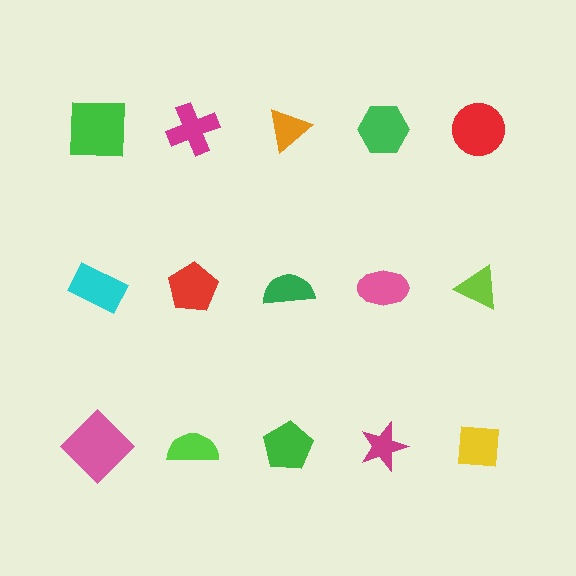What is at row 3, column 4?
A magenta star.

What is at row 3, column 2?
A lime semicircle.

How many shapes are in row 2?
5 shapes.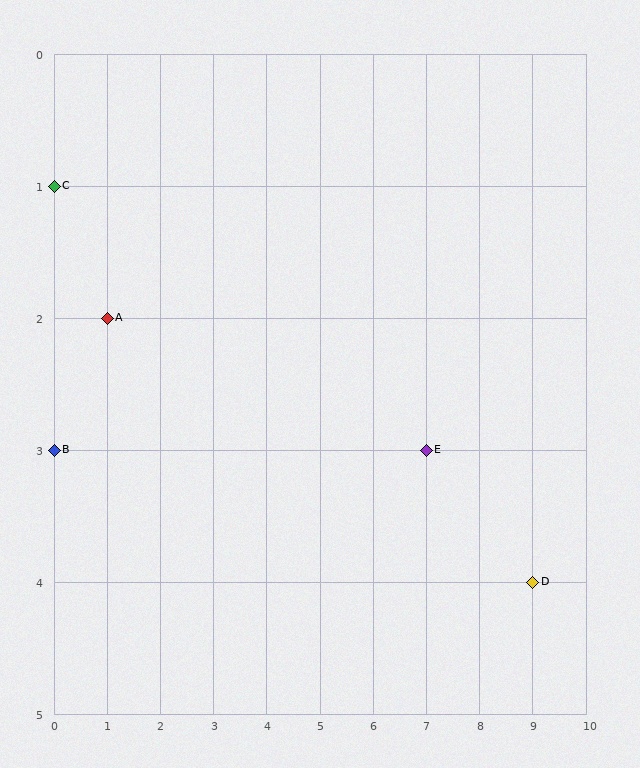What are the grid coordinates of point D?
Point D is at grid coordinates (9, 4).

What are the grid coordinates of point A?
Point A is at grid coordinates (1, 2).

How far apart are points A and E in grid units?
Points A and E are 6 columns and 1 row apart (about 6.1 grid units diagonally).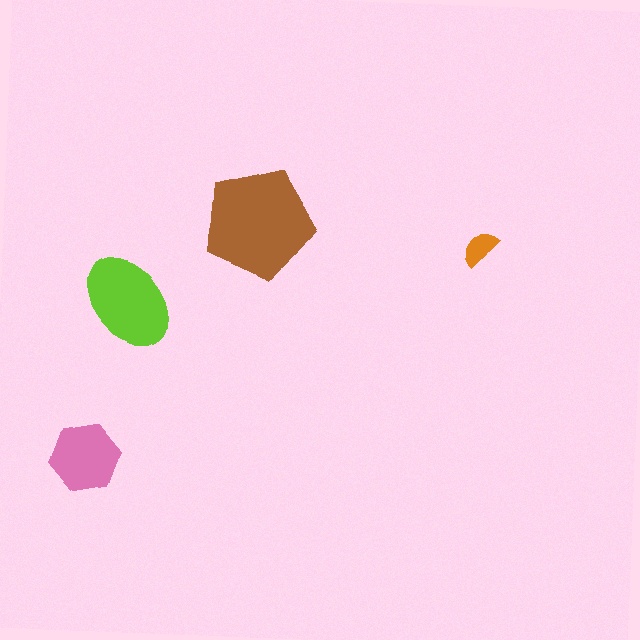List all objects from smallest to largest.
The orange semicircle, the pink hexagon, the lime ellipse, the brown pentagon.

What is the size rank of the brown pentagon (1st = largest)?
1st.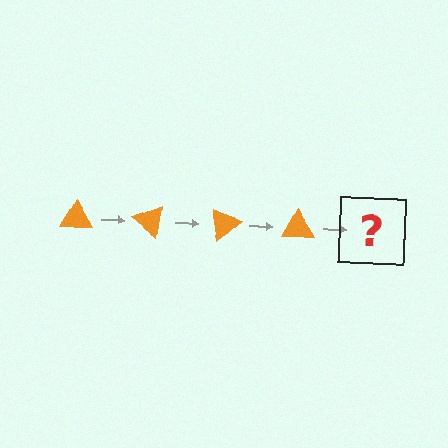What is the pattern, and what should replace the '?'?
The pattern is that the triangle rotates 40 degrees each step. The '?' should be an orange triangle rotated 160 degrees.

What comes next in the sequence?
The next element should be an orange triangle rotated 160 degrees.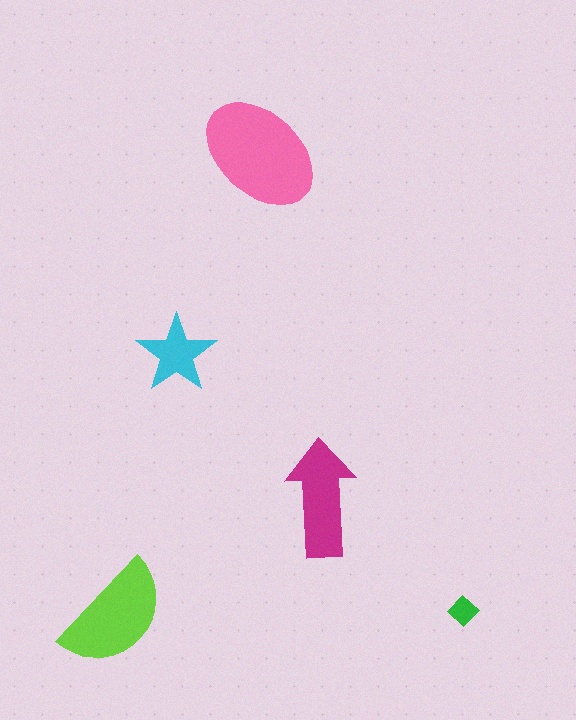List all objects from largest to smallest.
The pink ellipse, the lime semicircle, the magenta arrow, the cyan star, the green diamond.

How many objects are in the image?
There are 5 objects in the image.